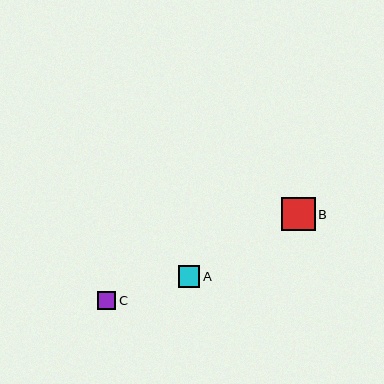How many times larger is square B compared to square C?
Square B is approximately 1.8 times the size of square C.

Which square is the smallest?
Square C is the smallest with a size of approximately 18 pixels.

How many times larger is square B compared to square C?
Square B is approximately 1.8 times the size of square C.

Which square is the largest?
Square B is the largest with a size of approximately 33 pixels.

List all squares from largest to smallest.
From largest to smallest: B, A, C.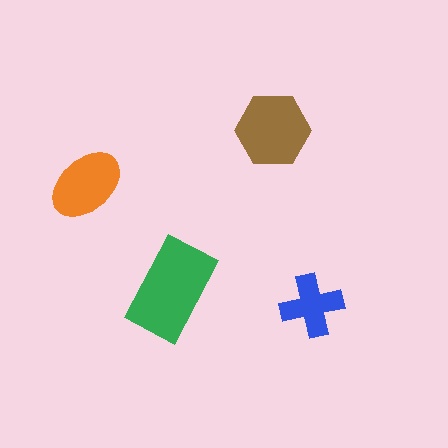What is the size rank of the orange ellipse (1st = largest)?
3rd.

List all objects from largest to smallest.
The green rectangle, the brown hexagon, the orange ellipse, the blue cross.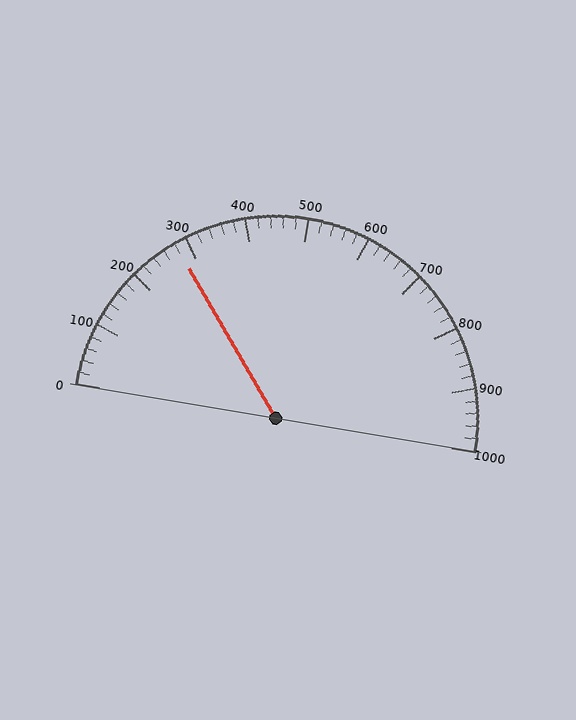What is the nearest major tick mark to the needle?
The nearest major tick mark is 300.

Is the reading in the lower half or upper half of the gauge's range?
The reading is in the lower half of the range (0 to 1000).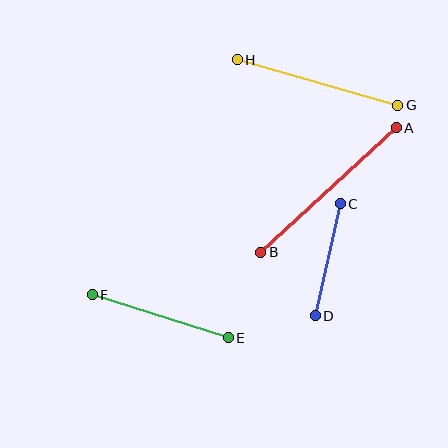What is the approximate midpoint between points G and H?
The midpoint is at approximately (317, 83) pixels.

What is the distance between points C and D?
The distance is approximately 115 pixels.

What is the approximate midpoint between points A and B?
The midpoint is at approximately (329, 190) pixels.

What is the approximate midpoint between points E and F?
The midpoint is at approximately (160, 316) pixels.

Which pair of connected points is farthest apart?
Points A and B are farthest apart.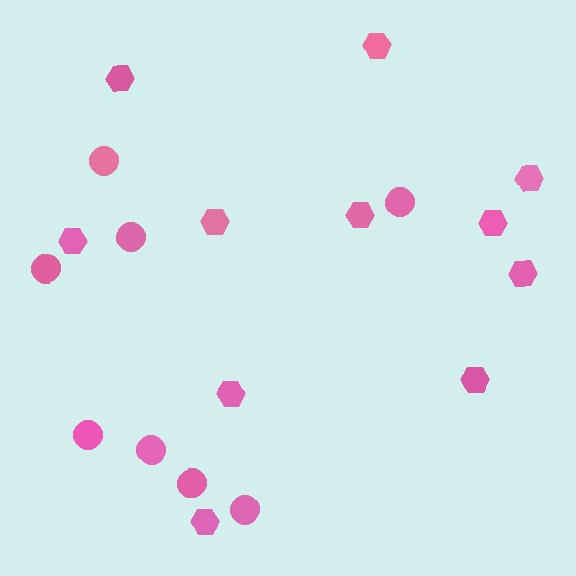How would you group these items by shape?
There are 2 groups: one group of circles (8) and one group of hexagons (11).